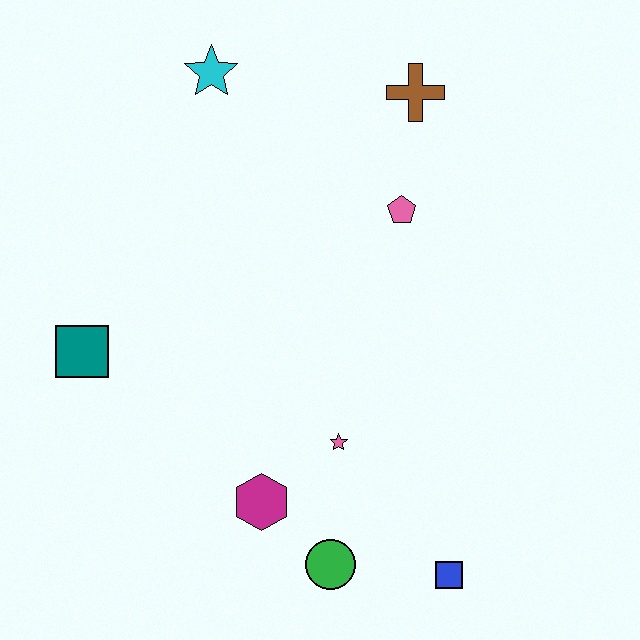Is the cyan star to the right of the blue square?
No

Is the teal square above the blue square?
Yes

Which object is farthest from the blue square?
The cyan star is farthest from the blue square.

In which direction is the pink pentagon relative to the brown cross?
The pink pentagon is below the brown cross.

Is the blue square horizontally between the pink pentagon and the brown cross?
No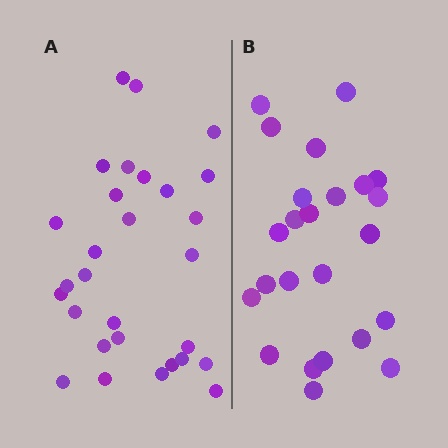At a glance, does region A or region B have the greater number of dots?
Region A (the left region) has more dots.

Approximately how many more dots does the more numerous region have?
Region A has about 5 more dots than region B.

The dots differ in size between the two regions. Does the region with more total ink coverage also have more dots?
No. Region B has more total ink coverage because its dots are larger, but region A actually contains more individual dots. Total area can be misleading — the number of items is what matters here.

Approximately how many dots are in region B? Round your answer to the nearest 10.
About 20 dots. (The exact count is 24, which rounds to 20.)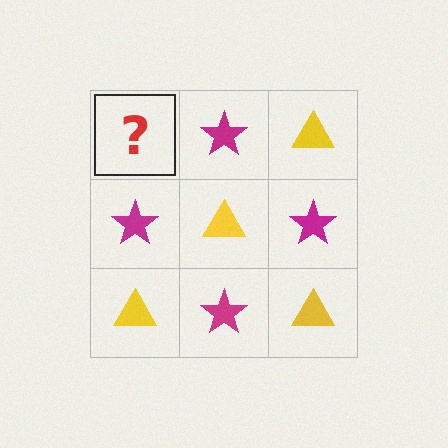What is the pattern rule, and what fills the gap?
The rule is that it alternates yellow triangle and magenta star in a checkerboard pattern. The gap should be filled with a yellow triangle.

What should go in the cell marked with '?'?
The missing cell should contain a yellow triangle.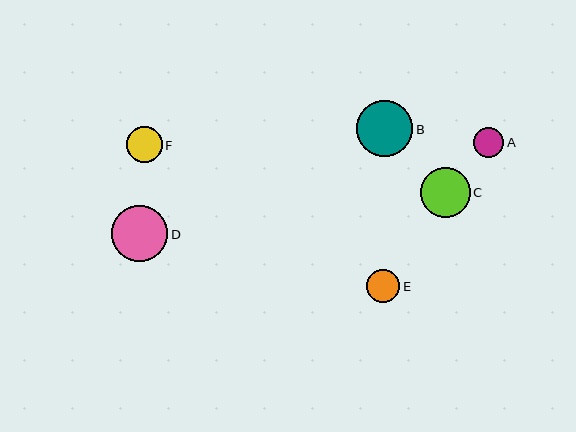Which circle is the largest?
Circle B is the largest with a size of approximately 56 pixels.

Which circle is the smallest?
Circle A is the smallest with a size of approximately 30 pixels.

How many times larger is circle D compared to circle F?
Circle D is approximately 1.6 times the size of circle F.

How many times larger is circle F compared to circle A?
Circle F is approximately 1.2 times the size of circle A.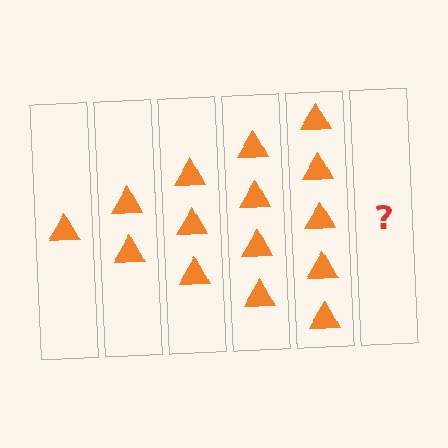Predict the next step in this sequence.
The next step is 6 triangles.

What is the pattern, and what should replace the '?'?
The pattern is that each step adds one more triangle. The '?' should be 6 triangles.